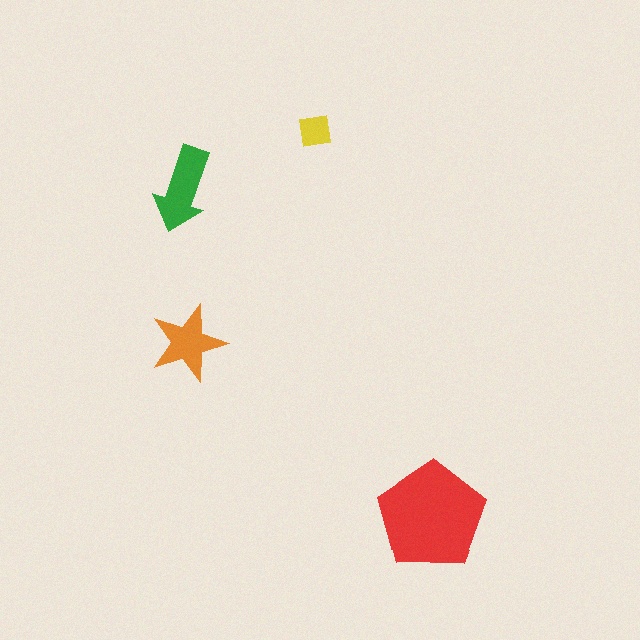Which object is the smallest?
The yellow square.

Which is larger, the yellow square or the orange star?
The orange star.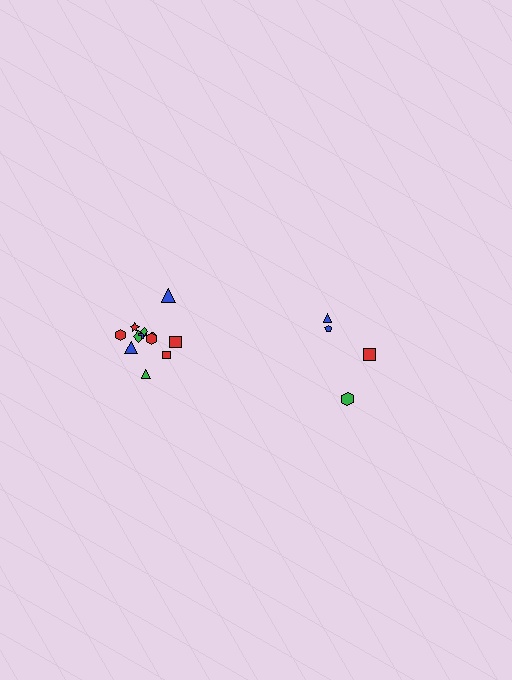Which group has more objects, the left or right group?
The left group.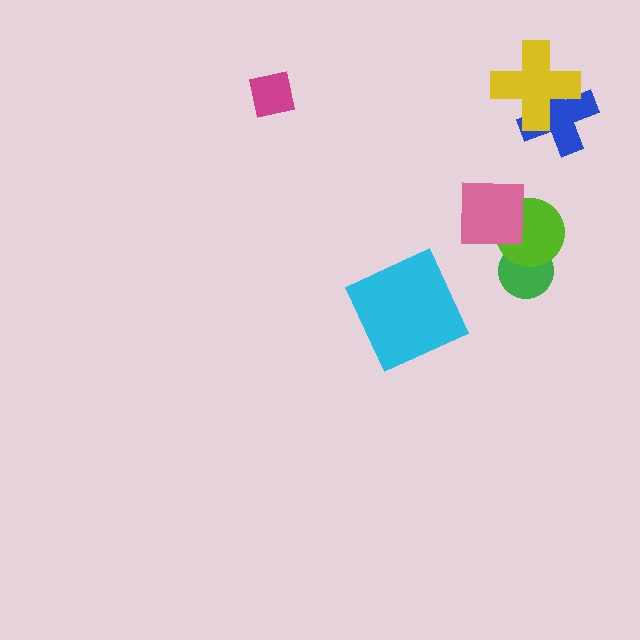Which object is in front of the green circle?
The lime circle is in front of the green circle.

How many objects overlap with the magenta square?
0 objects overlap with the magenta square.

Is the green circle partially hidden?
Yes, it is partially covered by another shape.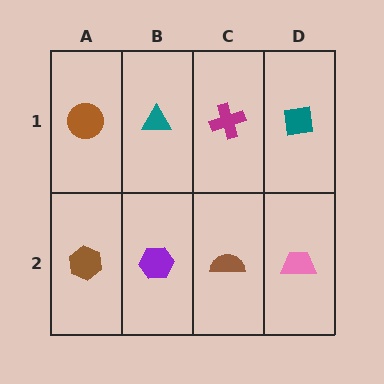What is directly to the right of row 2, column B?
A brown semicircle.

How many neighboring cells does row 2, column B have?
3.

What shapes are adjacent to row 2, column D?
A teal square (row 1, column D), a brown semicircle (row 2, column C).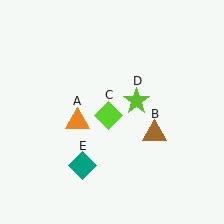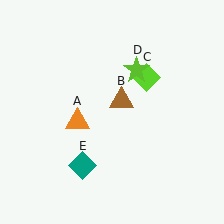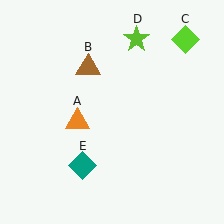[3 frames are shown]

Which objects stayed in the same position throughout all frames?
Orange triangle (object A) and teal diamond (object E) remained stationary.